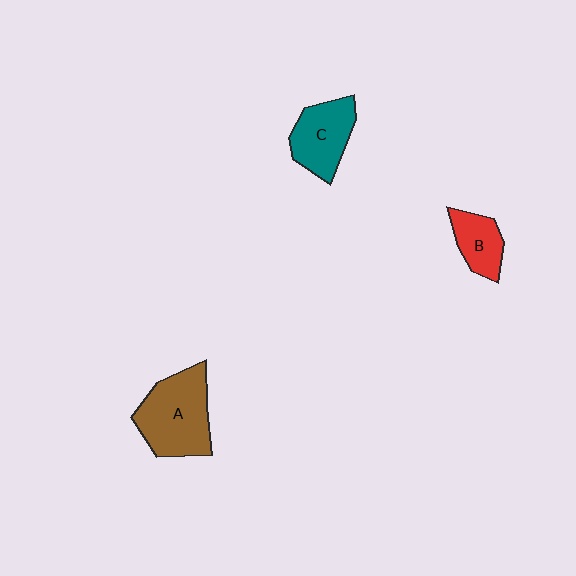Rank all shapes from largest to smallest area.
From largest to smallest: A (brown), C (teal), B (red).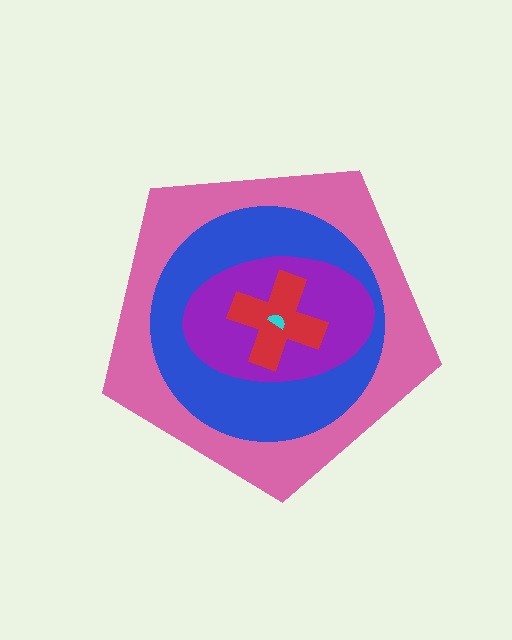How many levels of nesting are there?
5.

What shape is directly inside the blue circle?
The purple ellipse.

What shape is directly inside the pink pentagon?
The blue circle.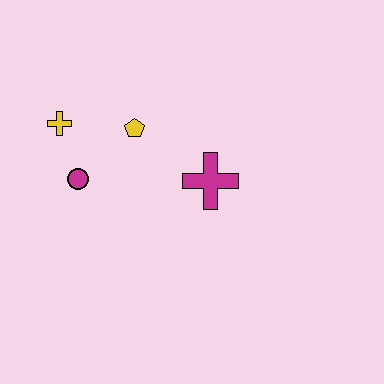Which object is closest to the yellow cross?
The magenta circle is closest to the yellow cross.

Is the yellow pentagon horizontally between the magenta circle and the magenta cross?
Yes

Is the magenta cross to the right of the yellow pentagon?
Yes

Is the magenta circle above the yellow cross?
No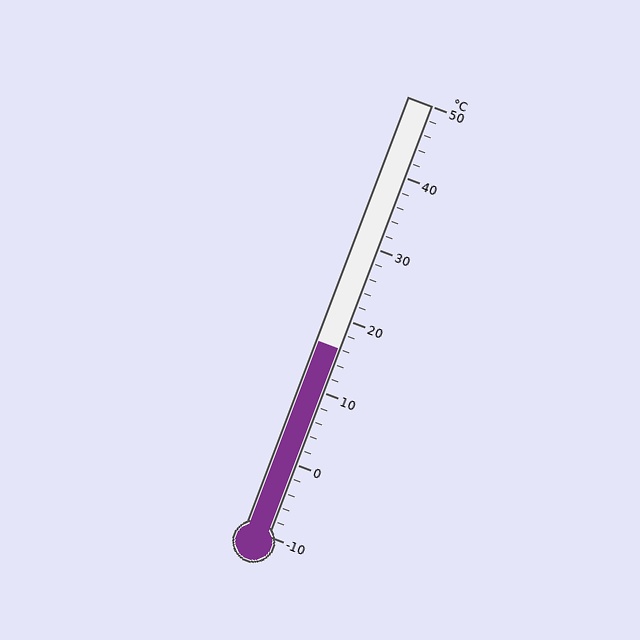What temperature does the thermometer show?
The thermometer shows approximately 16°C.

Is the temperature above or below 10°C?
The temperature is above 10°C.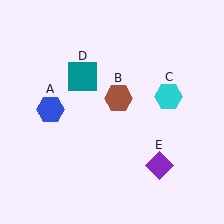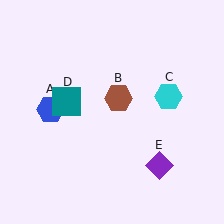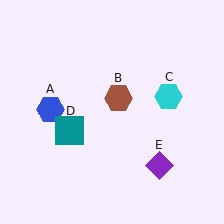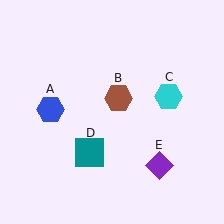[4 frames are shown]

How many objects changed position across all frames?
1 object changed position: teal square (object D).